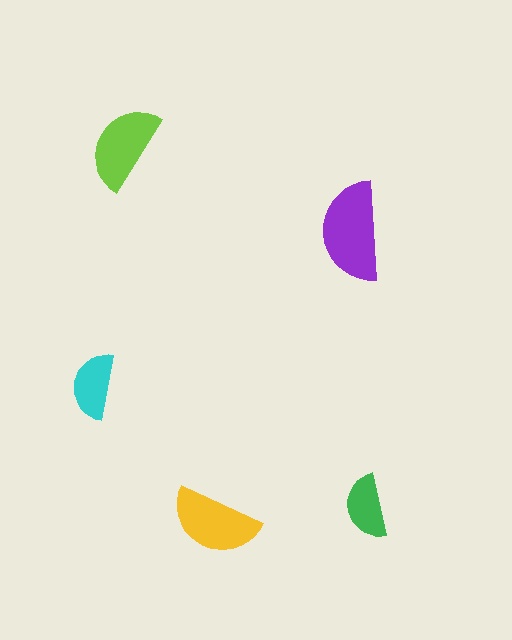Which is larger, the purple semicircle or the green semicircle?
The purple one.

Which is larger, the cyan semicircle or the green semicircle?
The cyan one.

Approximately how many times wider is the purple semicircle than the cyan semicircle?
About 1.5 times wider.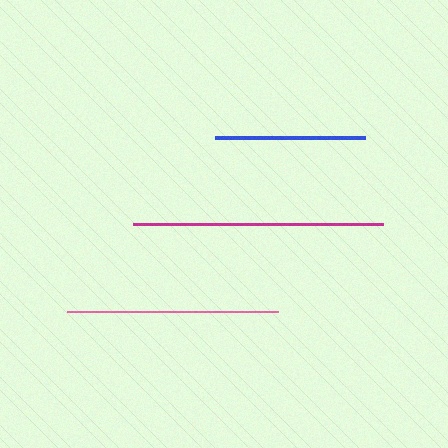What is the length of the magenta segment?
The magenta segment is approximately 249 pixels long.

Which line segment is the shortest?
The blue line is the shortest at approximately 150 pixels.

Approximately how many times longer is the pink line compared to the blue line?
The pink line is approximately 1.4 times the length of the blue line.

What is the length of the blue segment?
The blue segment is approximately 150 pixels long.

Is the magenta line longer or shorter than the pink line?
The magenta line is longer than the pink line.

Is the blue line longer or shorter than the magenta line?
The magenta line is longer than the blue line.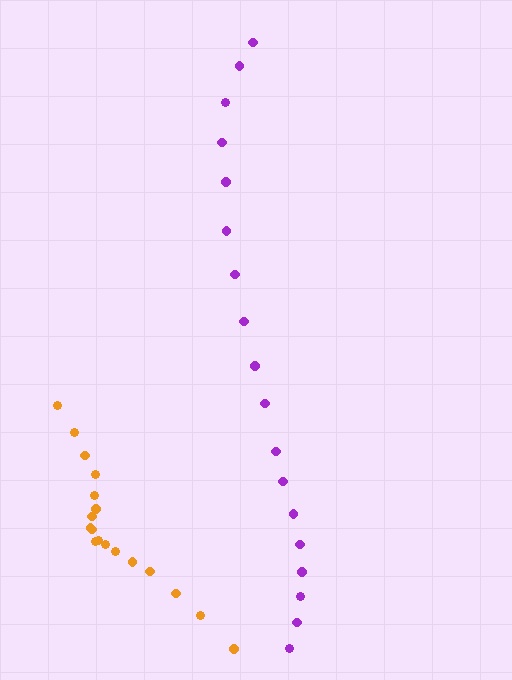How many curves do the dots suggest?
There are 2 distinct paths.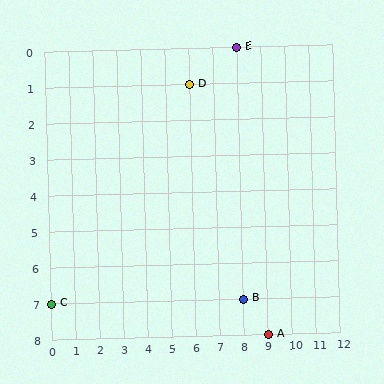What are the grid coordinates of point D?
Point D is at grid coordinates (6, 1).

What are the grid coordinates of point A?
Point A is at grid coordinates (9, 8).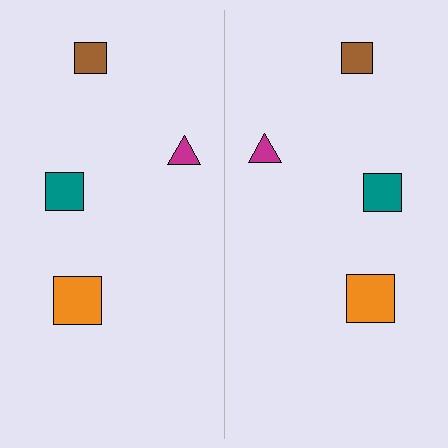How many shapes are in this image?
There are 8 shapes in this image.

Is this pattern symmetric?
Yes, this pattern has bilateral (reflection) symmetry.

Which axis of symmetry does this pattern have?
The pattern has a vertical axis of symmetry running through the center of the image.